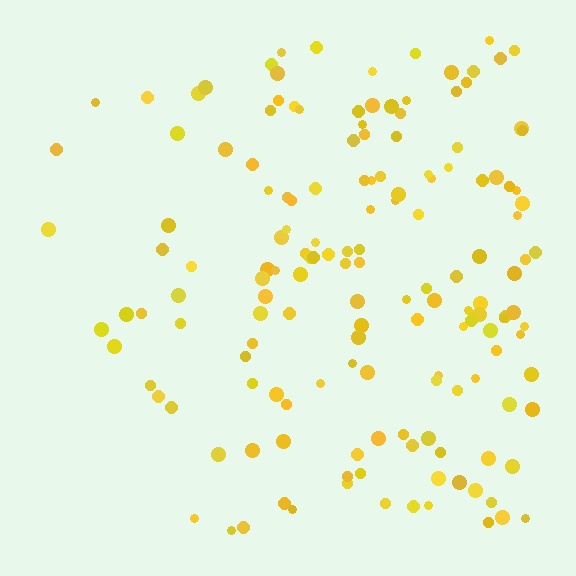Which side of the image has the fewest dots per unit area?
The left.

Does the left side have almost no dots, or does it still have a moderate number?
Still a moderate number, just noticeably fewer than the right.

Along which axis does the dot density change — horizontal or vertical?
Horizontal.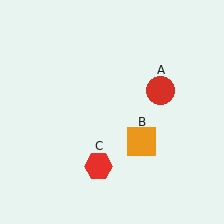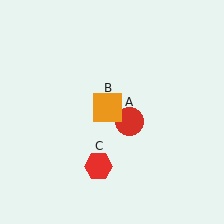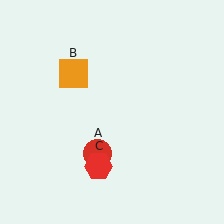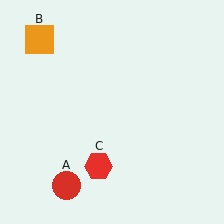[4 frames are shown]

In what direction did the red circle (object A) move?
The red circle (object A) moved down and to the left.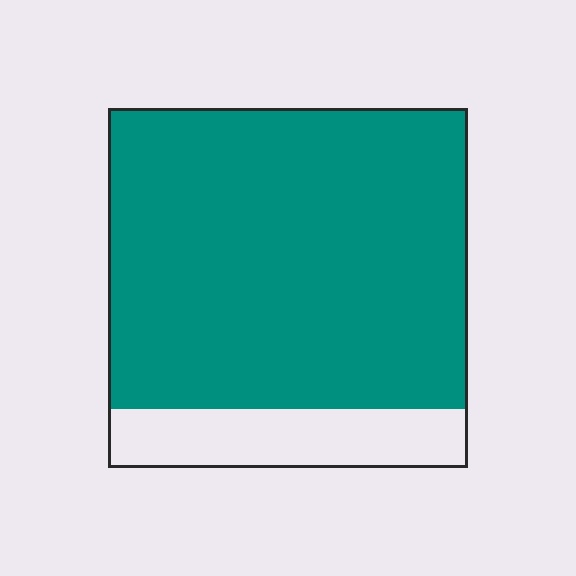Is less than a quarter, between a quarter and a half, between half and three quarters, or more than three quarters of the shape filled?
More than three quarters.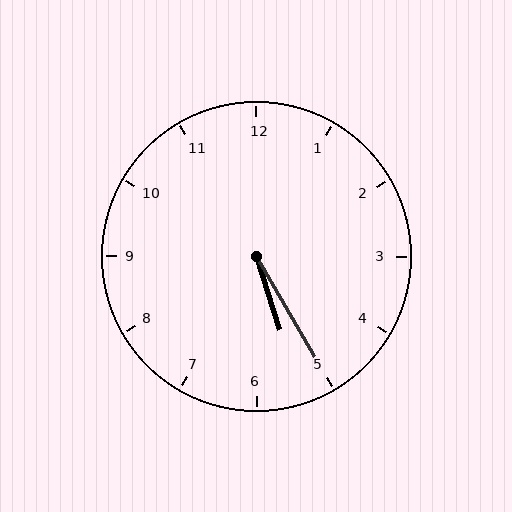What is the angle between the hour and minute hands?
Approximately 12 degrees.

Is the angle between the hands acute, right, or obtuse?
It is acute.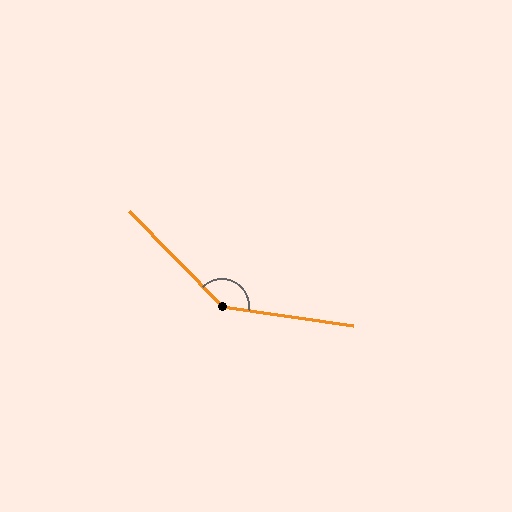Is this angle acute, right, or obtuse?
It is obtuse.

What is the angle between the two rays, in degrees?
Approximately 143 degrees.